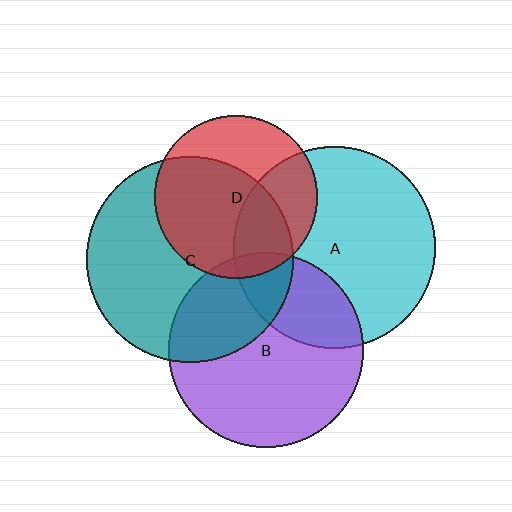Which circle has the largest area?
Circle C (teal).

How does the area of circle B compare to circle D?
Approximately 1.4 times.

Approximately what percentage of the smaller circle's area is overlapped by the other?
Approximately 25%.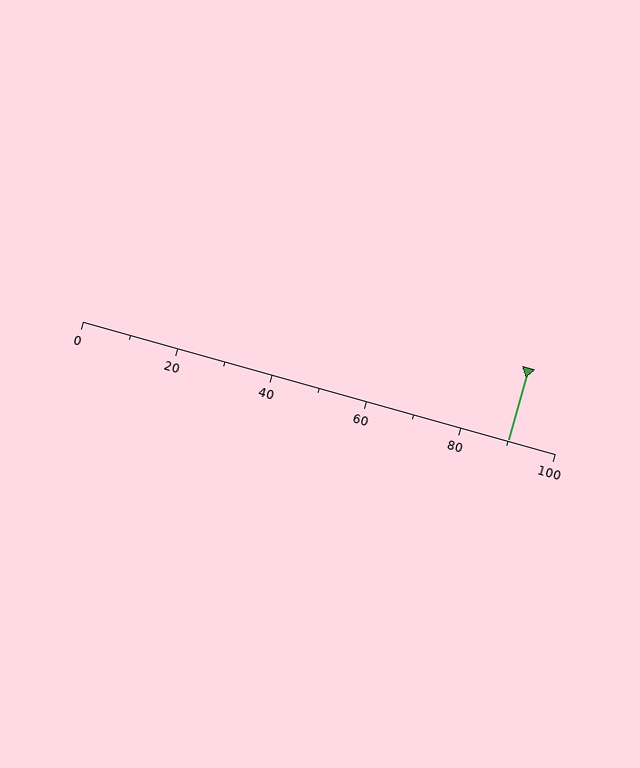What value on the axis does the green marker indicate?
The marker indicates approximately 90.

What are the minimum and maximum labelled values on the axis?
The axis runs from 0 to 100.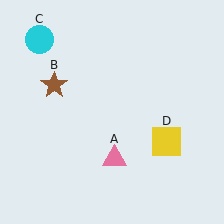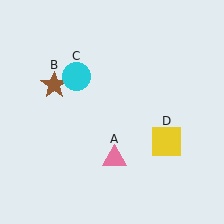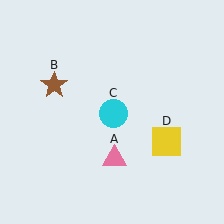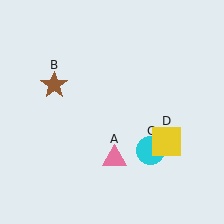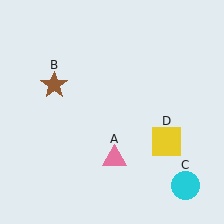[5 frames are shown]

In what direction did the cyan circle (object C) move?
The cyan circle (object C) moved down and to the right.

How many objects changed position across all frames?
1 object changed position: cyan circle (object C).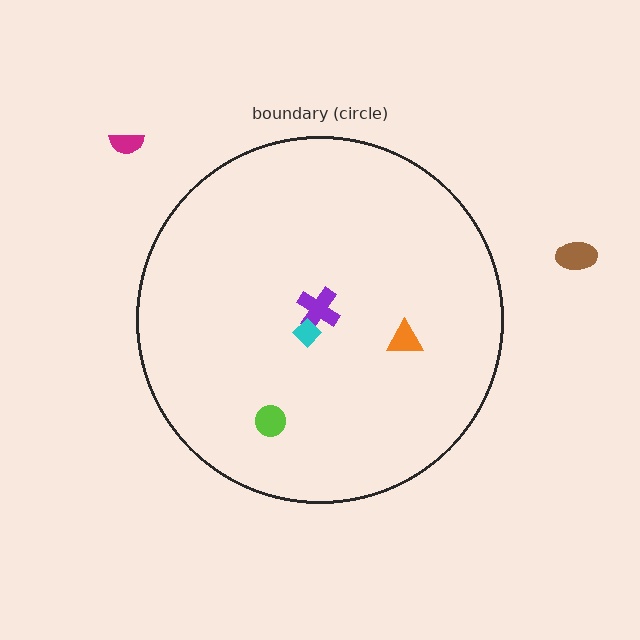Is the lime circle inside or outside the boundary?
Inside.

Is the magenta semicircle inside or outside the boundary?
Outside.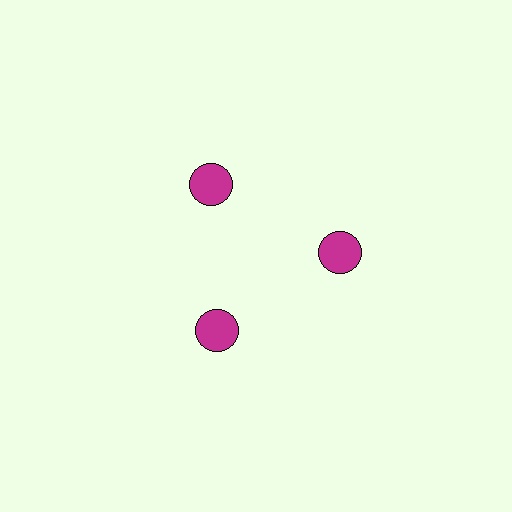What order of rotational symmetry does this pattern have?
This pattern has 3-fold rotational symmetry.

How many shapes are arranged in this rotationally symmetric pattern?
There are 3 shapes, arranged in 3 groups of 1.